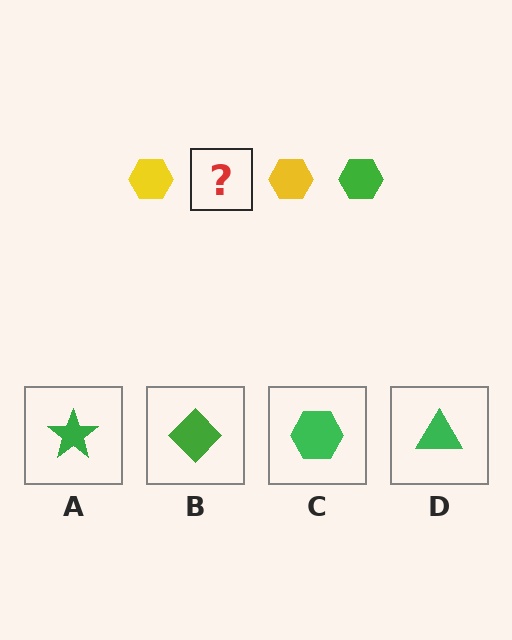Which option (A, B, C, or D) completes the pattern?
C.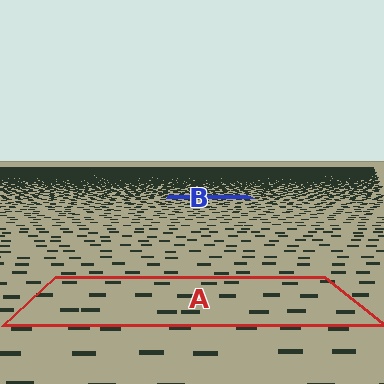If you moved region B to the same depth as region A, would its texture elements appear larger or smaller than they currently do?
They would appear larger. At a closer depth, the same texture elements are projected at a bigger on-screen size.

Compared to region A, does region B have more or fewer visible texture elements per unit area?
Region B has more texture elements per unit area — they are packed more densely because it is farther away.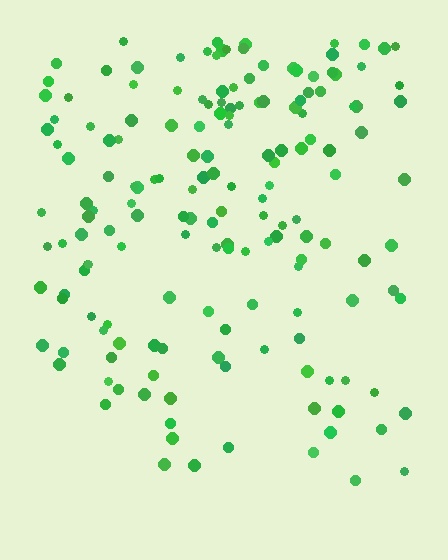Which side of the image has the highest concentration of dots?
The top.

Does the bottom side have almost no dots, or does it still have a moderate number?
Still a moderate number, just noticeably fewer than the top.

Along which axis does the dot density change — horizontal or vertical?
Vertical.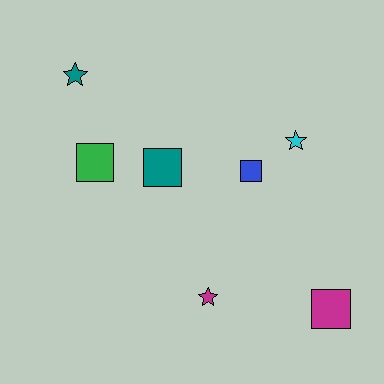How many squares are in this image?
There are 4 squares.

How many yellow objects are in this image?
There are no yellow objects.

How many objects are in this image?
There are 7 objects.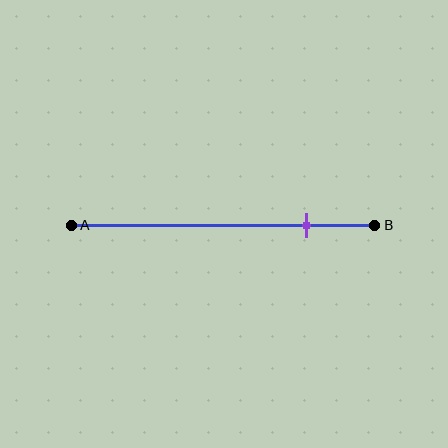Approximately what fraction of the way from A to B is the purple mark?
The purple mark is approximately 80% of the way from A to B.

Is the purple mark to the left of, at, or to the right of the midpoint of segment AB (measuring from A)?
The purple mark is to the right of the midpoint of segment AB.